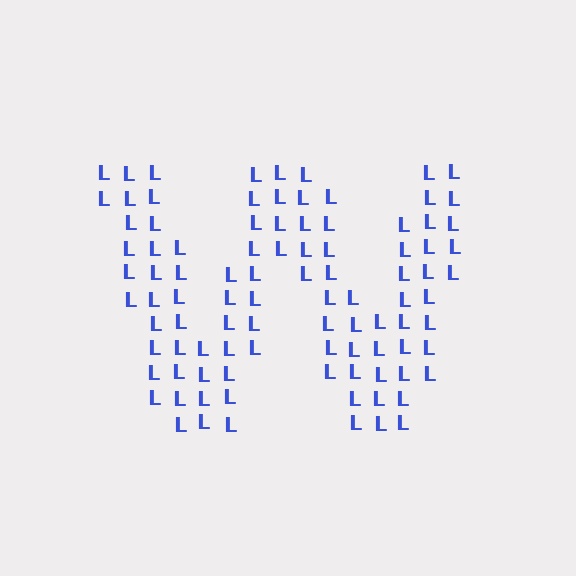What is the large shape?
The large shape is the letter W.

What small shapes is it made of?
It is made of small letter L's.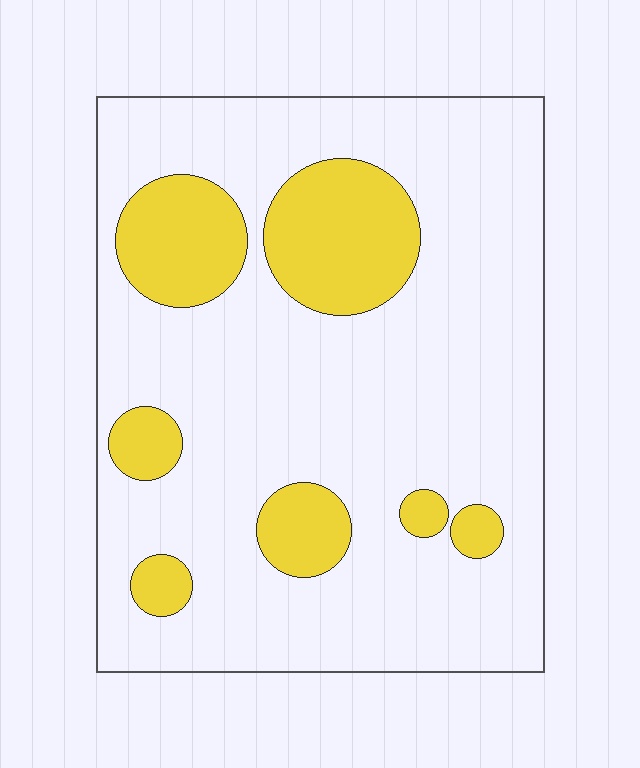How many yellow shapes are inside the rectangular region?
7.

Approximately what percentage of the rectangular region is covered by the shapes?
Approximately 20%.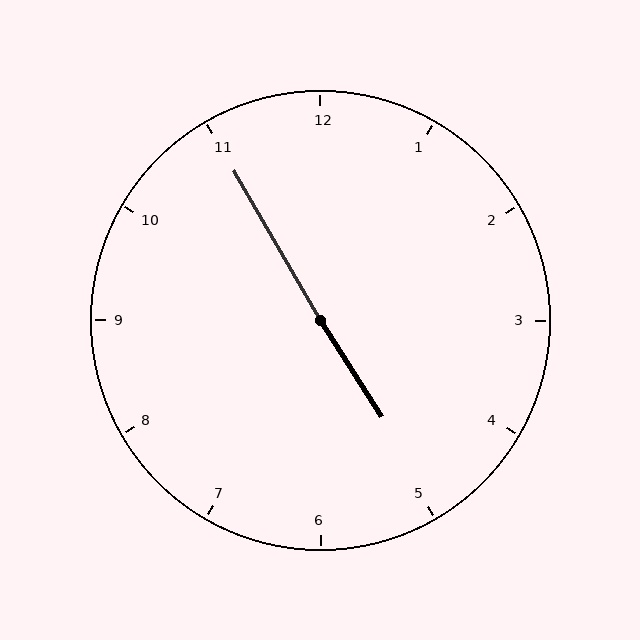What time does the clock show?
4:55.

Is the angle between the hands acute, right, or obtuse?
It is obtuse.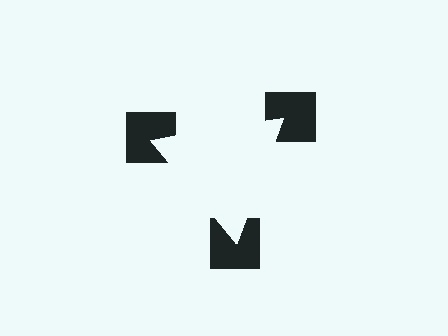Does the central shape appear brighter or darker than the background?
It typically appears slightly brighter than the background, even though no actual brightness change is drawn.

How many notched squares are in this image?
There are 3 — one at each vertex of the illusory triangle.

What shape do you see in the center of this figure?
An illusory triangle — its edges are inferred from the aligned wedge cuts in the notched squares, not physically drawn.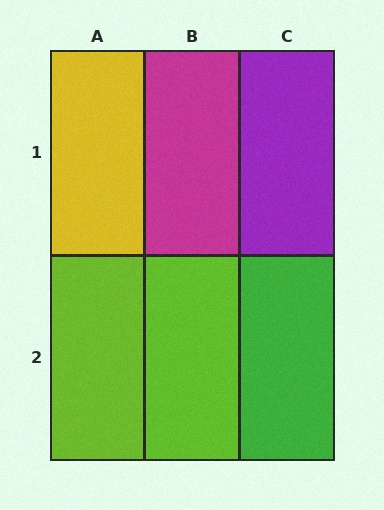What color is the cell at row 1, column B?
Magenta.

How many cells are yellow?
1 cell is yellow.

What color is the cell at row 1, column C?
Purple.